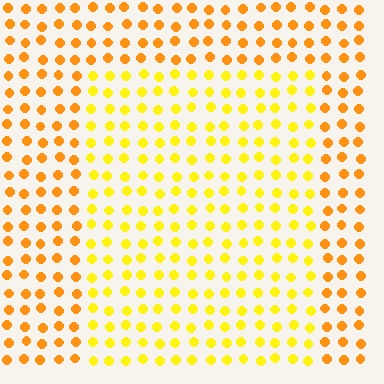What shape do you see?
I see a rectangle.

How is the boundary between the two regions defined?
The boundary is defined purely by a slight shift in hue (about 25 degrees). Spacing, size, and orientation are identical on both sides.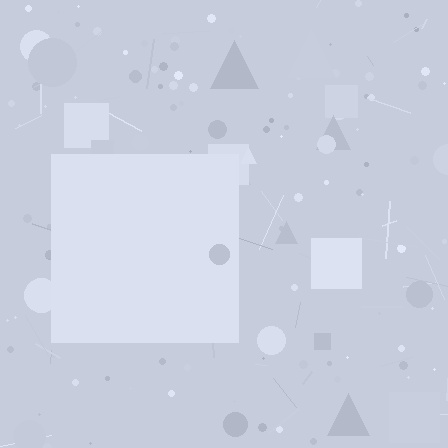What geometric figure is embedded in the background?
A square is embedded in the background.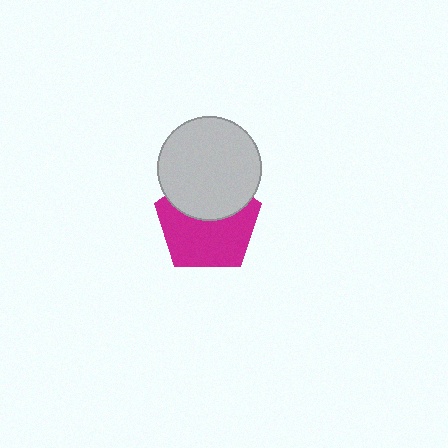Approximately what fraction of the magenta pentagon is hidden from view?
Roughly 39% of the magenta pentagon is hidden behind the light gray circle.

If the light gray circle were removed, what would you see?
You would see the complete magenta pentagon.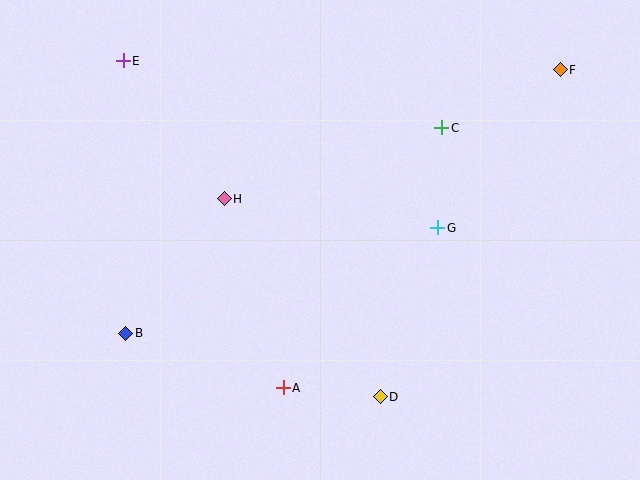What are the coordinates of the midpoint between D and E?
The midpoint between D and E is at (252, 229).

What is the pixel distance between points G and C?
The distance between G and C is 100 pixels.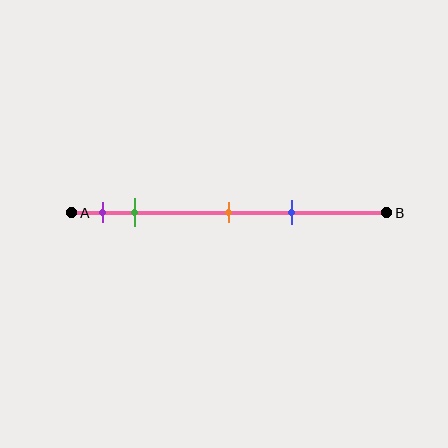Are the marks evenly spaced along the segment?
No, the marks are not evenly spaced.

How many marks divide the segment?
There are 4 marks dividing the segment.